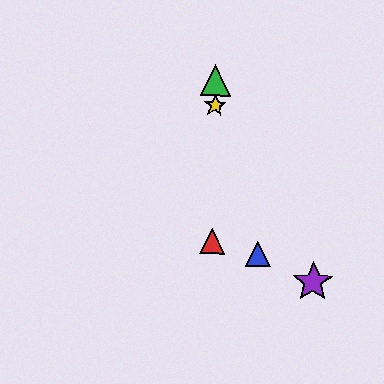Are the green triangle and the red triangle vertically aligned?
Yes, both are at x≈215.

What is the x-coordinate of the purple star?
The purple star is at x≈313.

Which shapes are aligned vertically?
The red triangle, the green triangle, the yellow star are aligned vertically.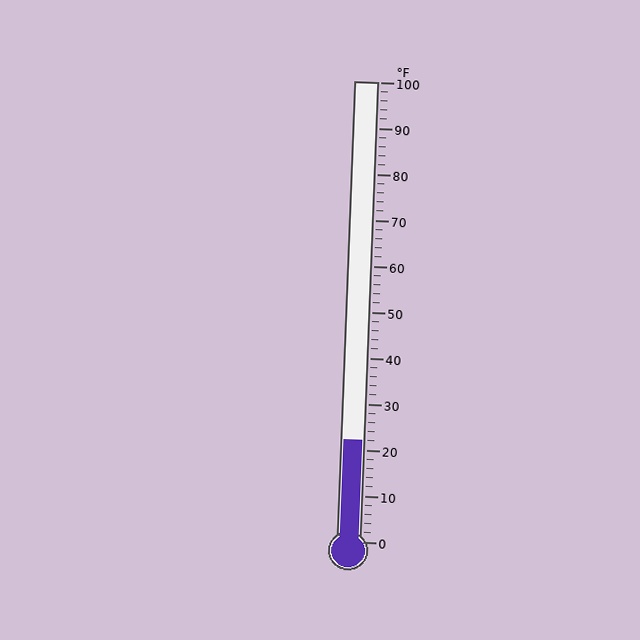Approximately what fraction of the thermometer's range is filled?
The thermometer is filled to approximately 20% of its range.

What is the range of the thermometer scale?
The thermometer scale ranges from 0°F to 100°F.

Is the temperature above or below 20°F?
The temperature is above 20°F.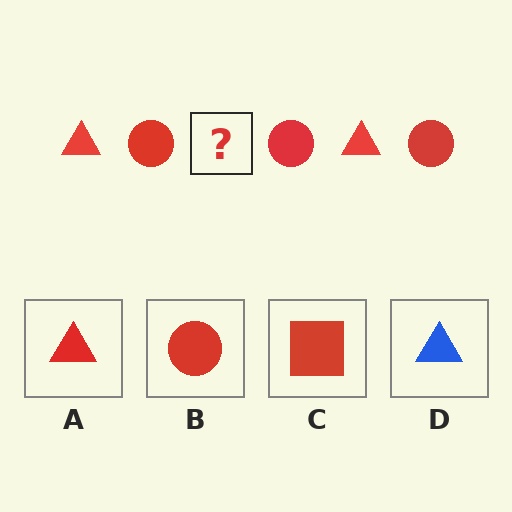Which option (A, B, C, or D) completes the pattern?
A.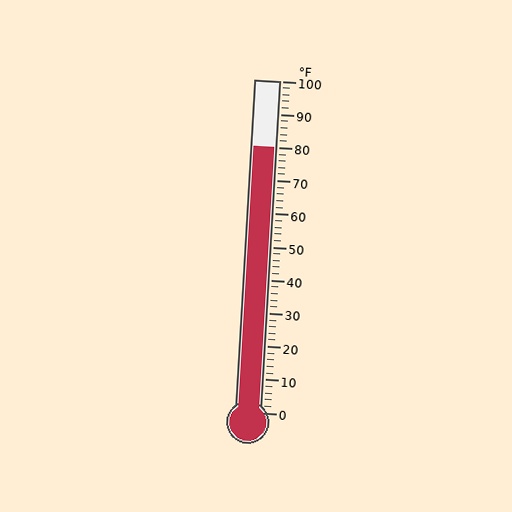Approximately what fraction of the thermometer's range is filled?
The thermometer is filled to approximately 80% of its range.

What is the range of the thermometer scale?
The thermometer scale ranges from 0°F to 100°F.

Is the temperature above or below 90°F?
The temperature is below 90°F.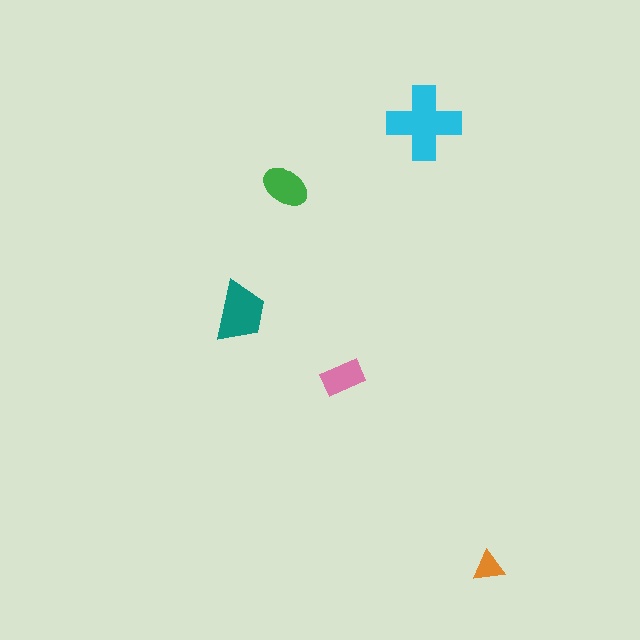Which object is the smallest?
The orange triangle.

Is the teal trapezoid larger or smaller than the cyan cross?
Smaller.